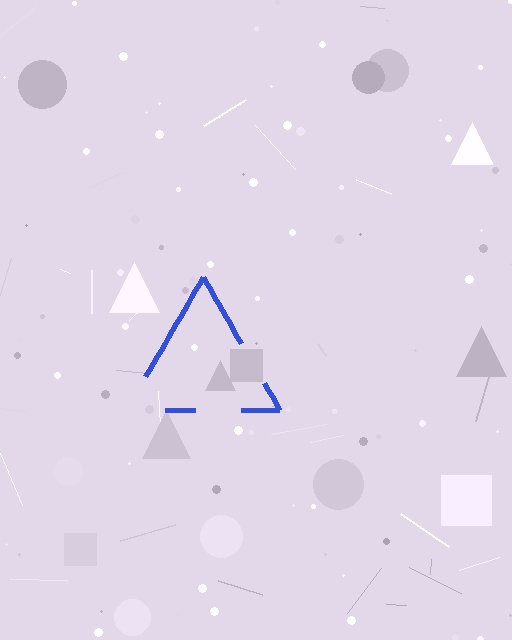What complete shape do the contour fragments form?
The contour fragments form a triangle.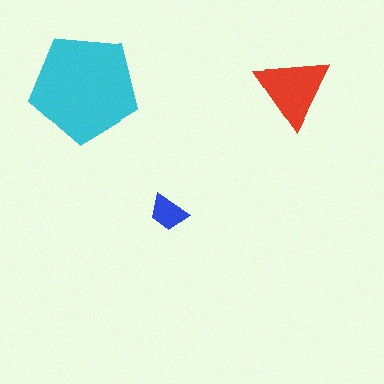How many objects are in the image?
There are 3 objects in the image.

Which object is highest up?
The cyan pentagon is topmost.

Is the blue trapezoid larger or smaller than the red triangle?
Smaller.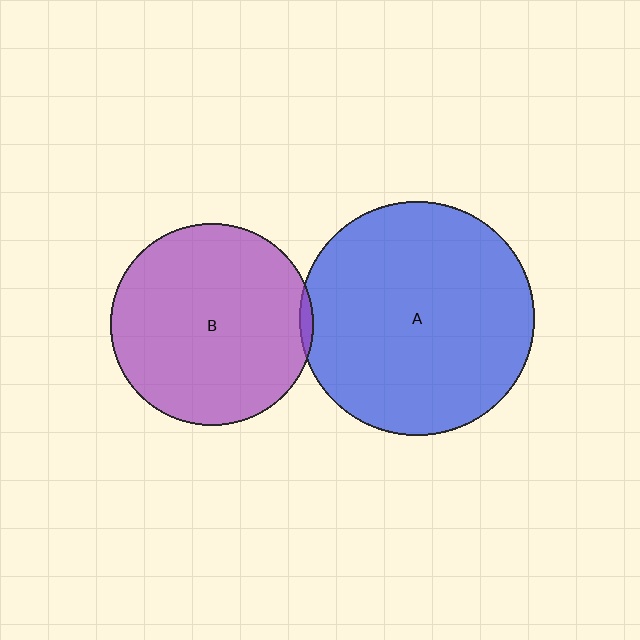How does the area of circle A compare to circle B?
Approximately 1.3 times.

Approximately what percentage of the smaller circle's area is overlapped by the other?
Approximately 5%.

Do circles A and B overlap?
Yes.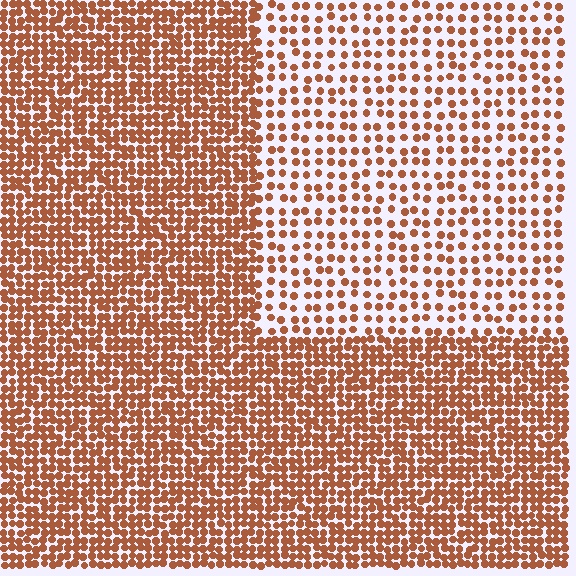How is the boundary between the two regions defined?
The boundary is defined by a change in element density (approximately 2.3x ratio). All elements are the same color, size, and shape.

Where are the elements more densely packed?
The elements are more densely packed outside the rectangle boundary.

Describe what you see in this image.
The image contains small brown elements arranged at two different densities. A rectangle-shaped region is visible where the elements are less densely packed than the surrounding area.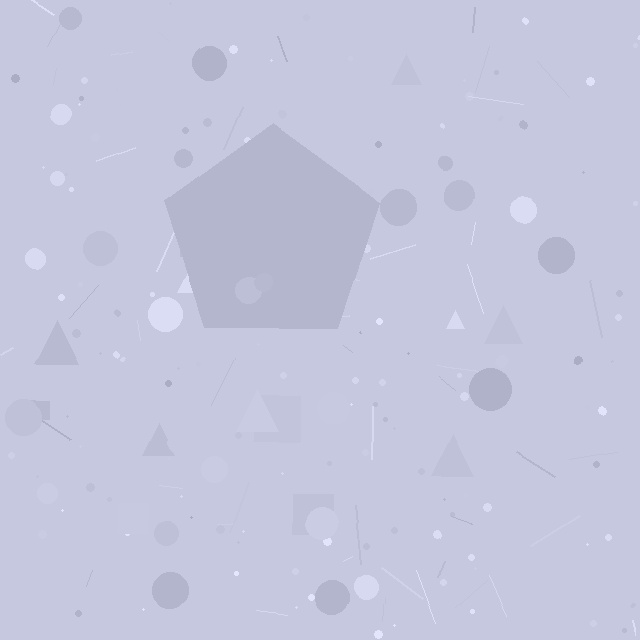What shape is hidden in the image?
A pentagon is hidden in the image.